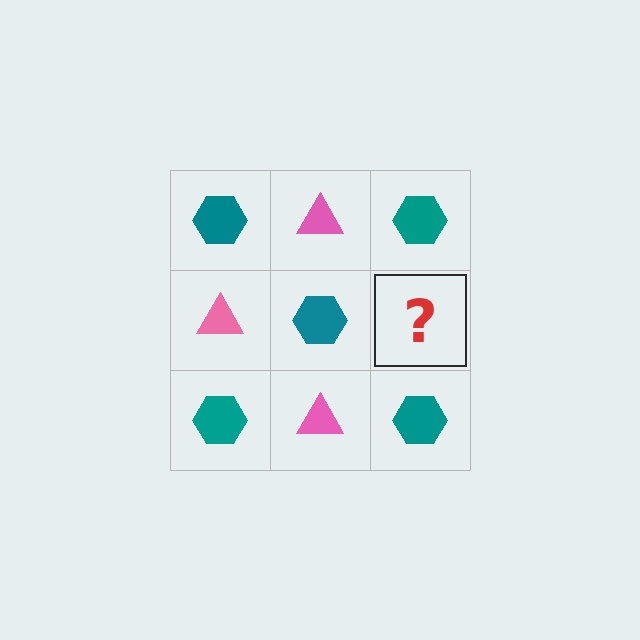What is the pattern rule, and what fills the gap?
The rule is that it alternates teal hexagon and pink triangle in a checkerboard pattern. The gap should be filled with a pink triangle.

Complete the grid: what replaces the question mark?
The question mark should be replaced with a pink triangle.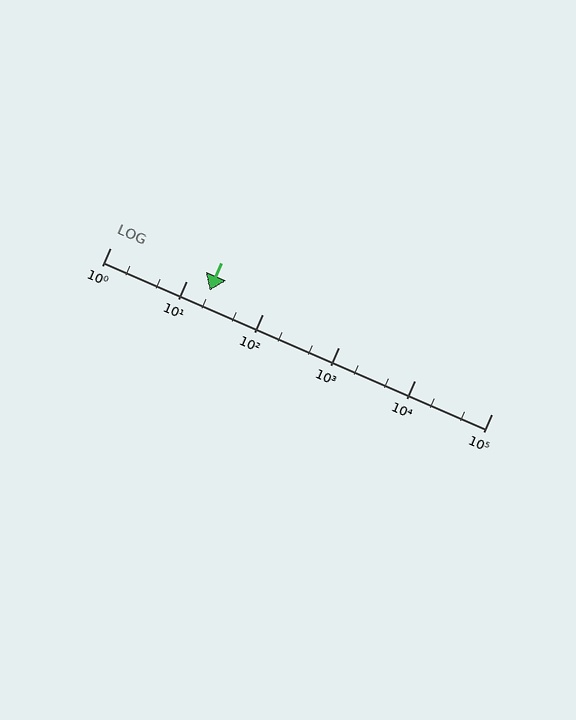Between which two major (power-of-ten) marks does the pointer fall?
The pointer is between 10 and 100.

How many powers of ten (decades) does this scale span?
The scale spans 5 decades, from 1 to 100000.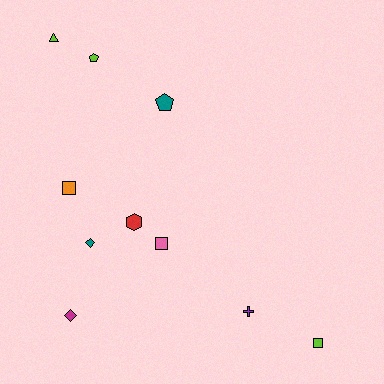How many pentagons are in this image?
There are 2 pentagons.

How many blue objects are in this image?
There are no blue objects.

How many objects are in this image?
There are 10 objects.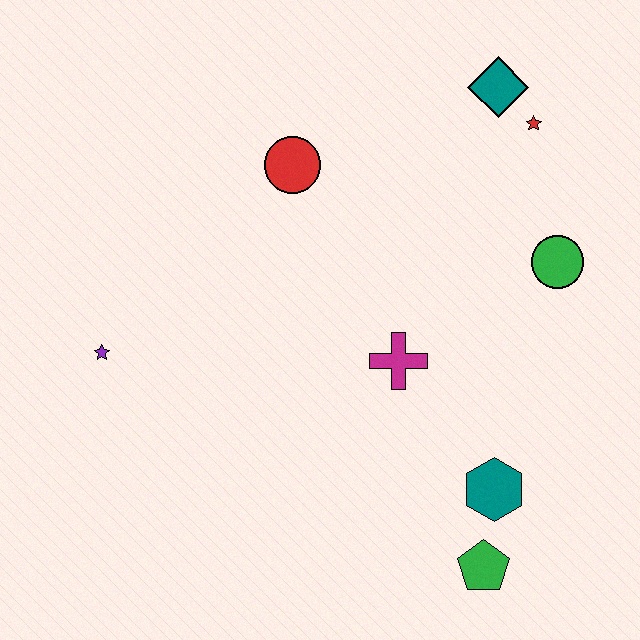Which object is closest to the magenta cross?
The teal hexagon is closest to the magenta cross.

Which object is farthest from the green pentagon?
The teal diamond is farthest from the green pentagon.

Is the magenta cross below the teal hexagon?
No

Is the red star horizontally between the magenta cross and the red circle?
No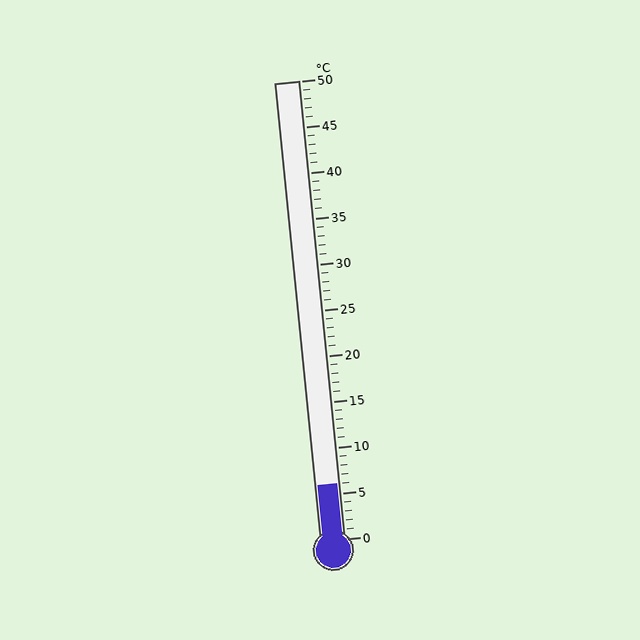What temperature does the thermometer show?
The thermometer shows approximately 6°C.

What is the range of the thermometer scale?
The thermometer scale ranges from 0°C to 50°C.